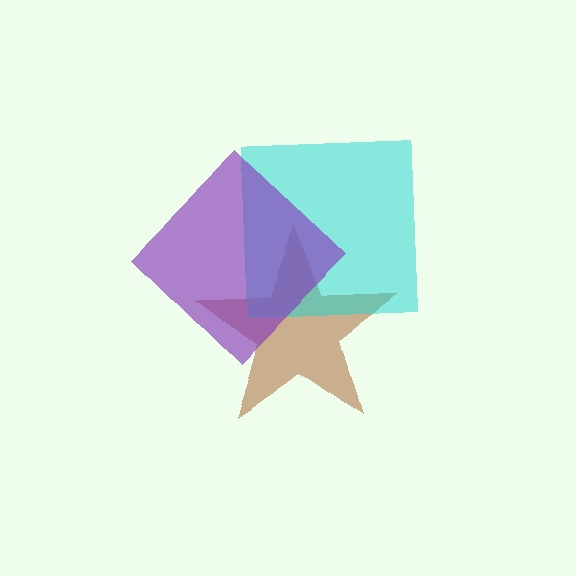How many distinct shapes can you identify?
There are 3 distinct shapes: a brown star, a cyan square, a purple diamond.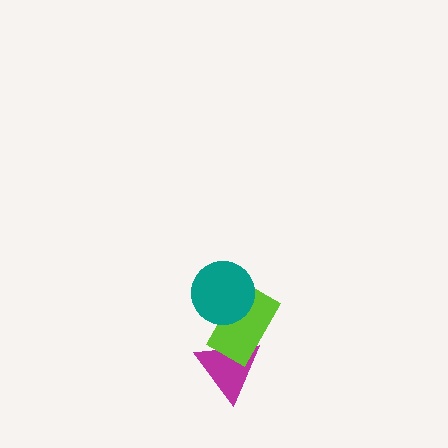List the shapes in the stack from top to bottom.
From top to bottom: the teal circle, the lime rectangle, the magenta triangle.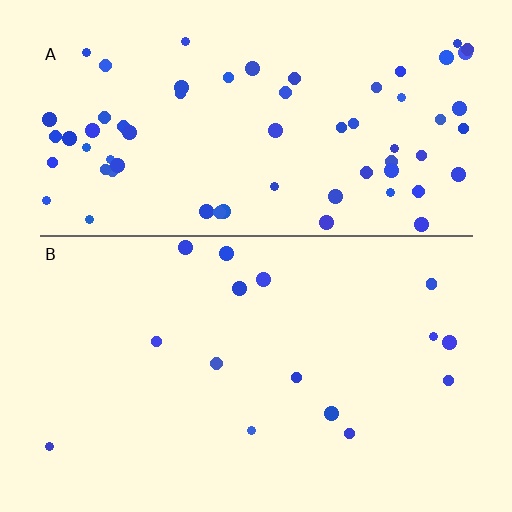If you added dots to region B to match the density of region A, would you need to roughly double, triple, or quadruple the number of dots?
Approximately quadruple.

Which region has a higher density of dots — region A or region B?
A (the top).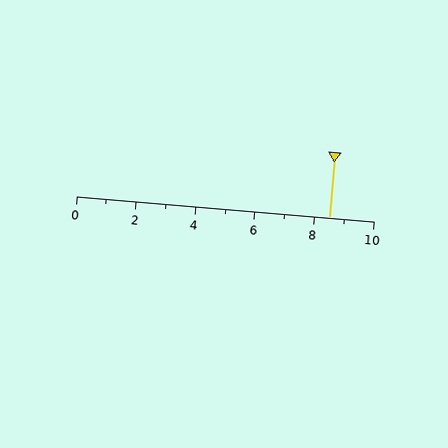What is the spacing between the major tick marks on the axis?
The major ticks are spaced 2 apart.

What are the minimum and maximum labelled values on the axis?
The axis runs from 0 to 10.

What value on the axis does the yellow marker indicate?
The marker indicates approximately 8.5.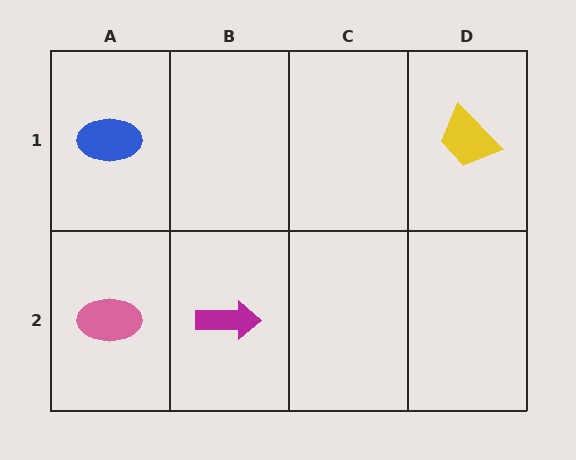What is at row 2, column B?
A magenta arrow.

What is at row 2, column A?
A pink ellipse.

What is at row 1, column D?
A yellow trapezoid.